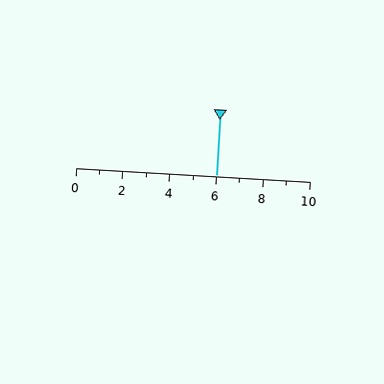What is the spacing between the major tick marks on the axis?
The major ticks are spaced 2 apart.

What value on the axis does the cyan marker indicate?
The marker indicates approximately 6.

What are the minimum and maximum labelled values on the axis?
The axis runs from 0 to 10.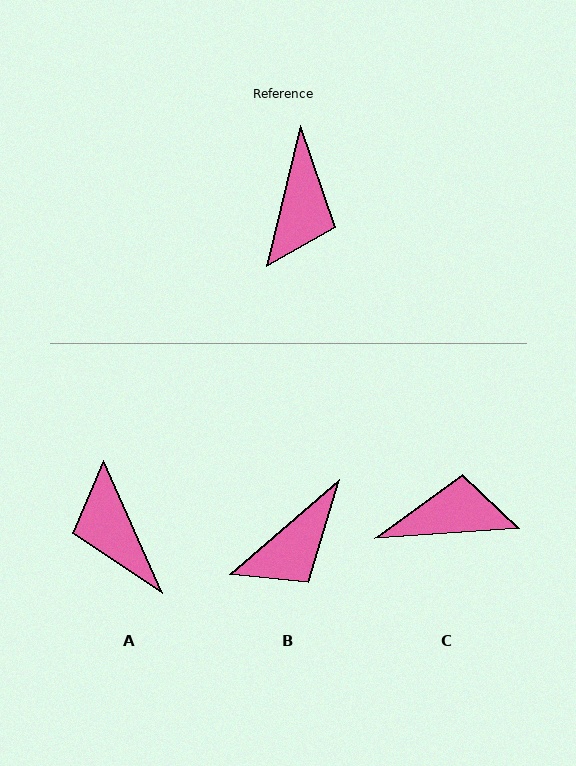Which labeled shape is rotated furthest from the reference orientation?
A, about 143 degrees away.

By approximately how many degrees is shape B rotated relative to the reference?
Approximately 36 degrees clockwise.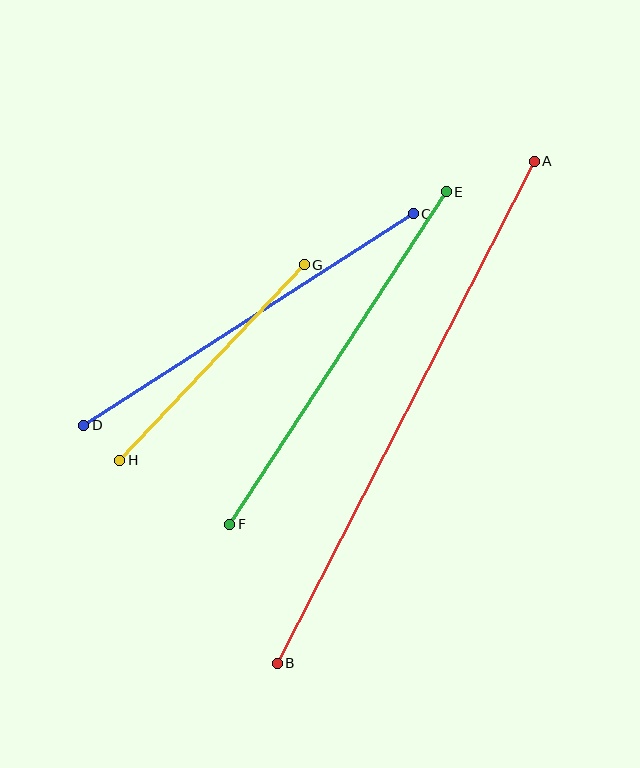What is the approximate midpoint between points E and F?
The midpoint is at approximately (338, 358) pixels.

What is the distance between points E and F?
The distance is approximately 397 pixels.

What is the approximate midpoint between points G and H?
The midpoint is at approximately (212, 362) pixels.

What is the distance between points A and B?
The distance is approximately 564 pixels.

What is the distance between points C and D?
The distance is approximately 392 pixels.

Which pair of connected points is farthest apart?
Points A and B are farthest apart.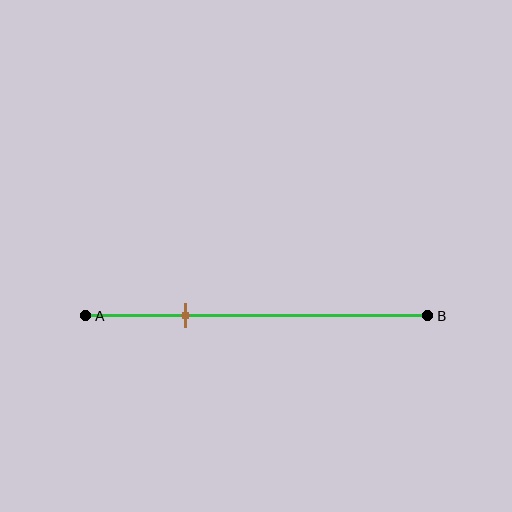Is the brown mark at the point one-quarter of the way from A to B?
No, the mark is at about 30% from A, not at the 25% one-quarter point.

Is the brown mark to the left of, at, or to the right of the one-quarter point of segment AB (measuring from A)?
The brown mark is to the right of the one-quarter point of segment AB.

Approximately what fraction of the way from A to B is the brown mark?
The brown mark is approximately 30% of the way from A to B.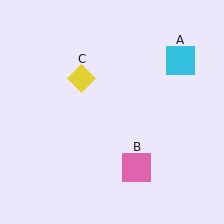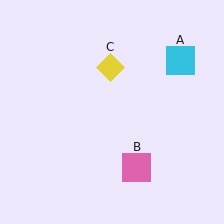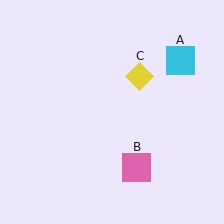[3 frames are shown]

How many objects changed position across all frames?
1 object changed position: yellow diamond (object C).